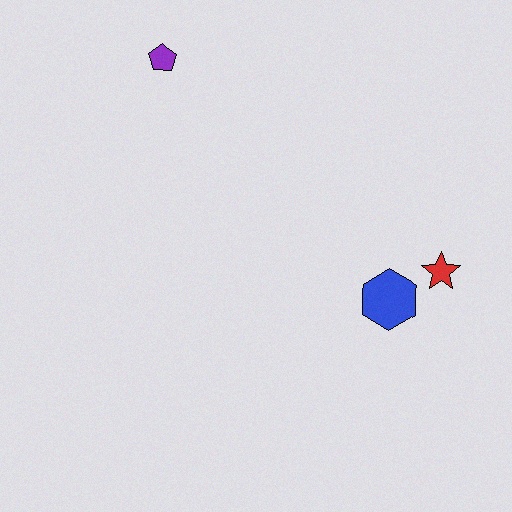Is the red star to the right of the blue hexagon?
Yes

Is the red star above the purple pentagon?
No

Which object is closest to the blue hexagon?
The red star is closest to the blue hexagon.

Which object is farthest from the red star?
The purple pentagon is farthest from the red star.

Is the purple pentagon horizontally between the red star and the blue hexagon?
No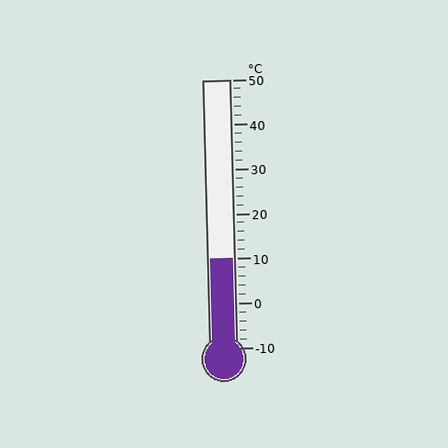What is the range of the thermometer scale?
The thermometer scale ranges from -10°C to 50°C.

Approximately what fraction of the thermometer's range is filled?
The thermometer is filled to approximately 35% of its range.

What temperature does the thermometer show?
The thermometer shows approximately 10°C.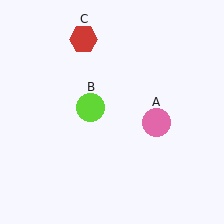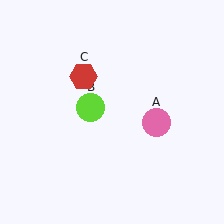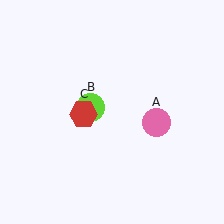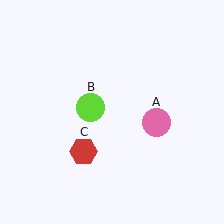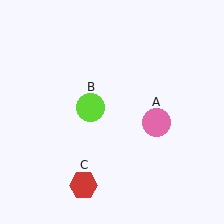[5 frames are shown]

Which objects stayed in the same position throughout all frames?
Pink circle (object A) and lime circle (object B) remained stationary.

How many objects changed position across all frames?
1 object changed position: red hexagon (object C).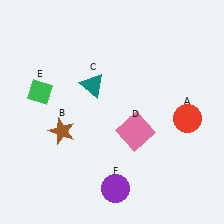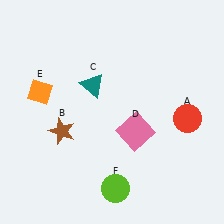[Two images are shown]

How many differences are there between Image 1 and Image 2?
There are 2 differences between the two images.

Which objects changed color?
E changed from green to orange. F changed from purple to lime.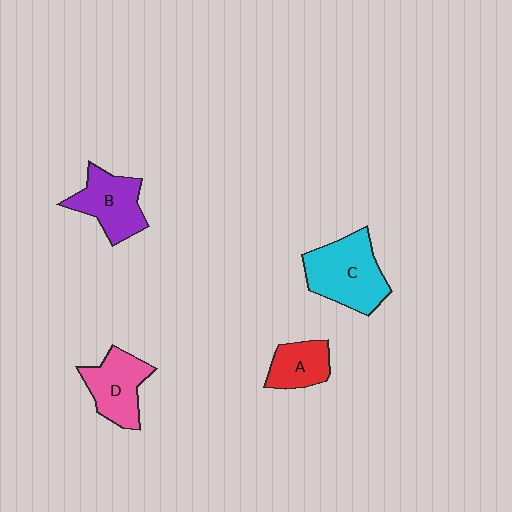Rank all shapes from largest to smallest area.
From largest to smallest: C (cyan), B (purple), D (pink), A (red).